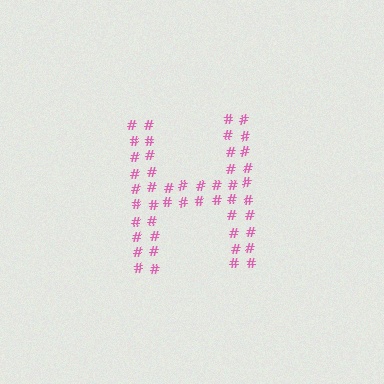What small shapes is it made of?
It is made of small hash symbols.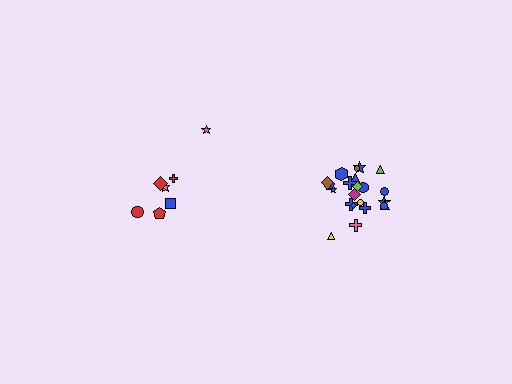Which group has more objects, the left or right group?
The right group.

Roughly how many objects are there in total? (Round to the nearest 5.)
Roughly 30 objects in total.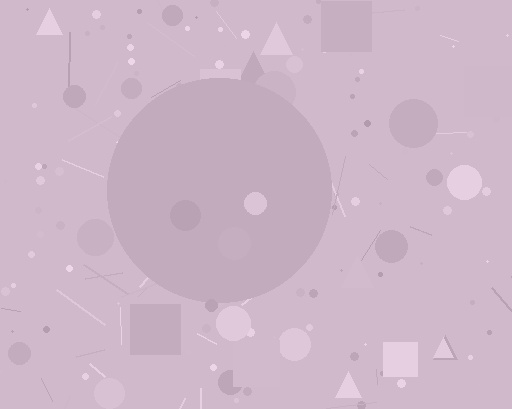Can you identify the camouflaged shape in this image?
The camouflaged shape is a circle.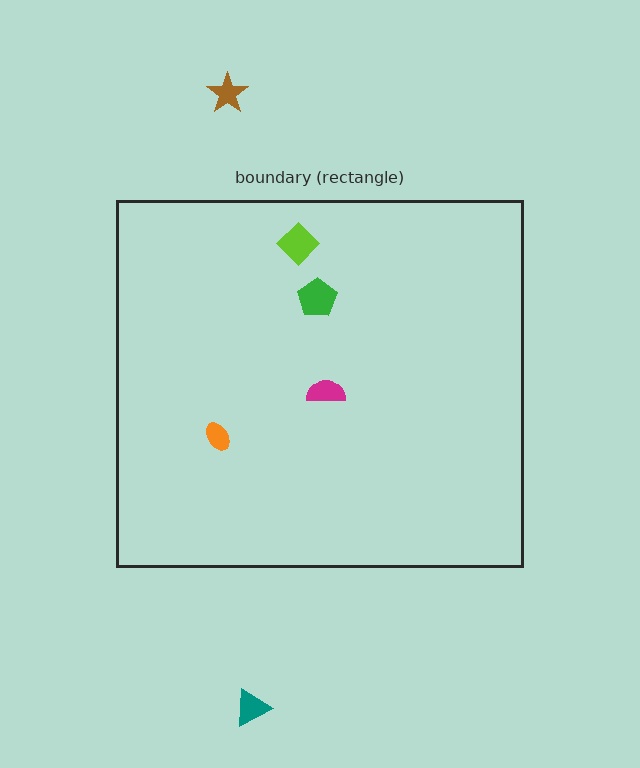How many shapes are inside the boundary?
4 inside, 2 outside.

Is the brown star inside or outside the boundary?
Outside.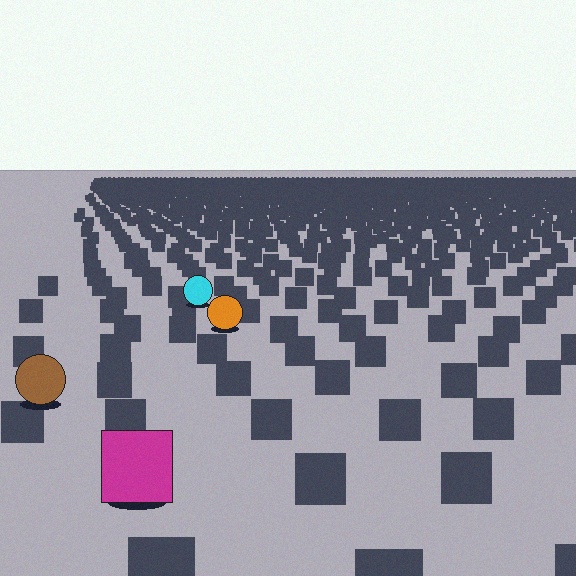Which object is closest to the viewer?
The magenta square is closest. The texture marks near it are larger and more spread out.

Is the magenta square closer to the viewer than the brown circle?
Yes. The magenta square is closer — you can tell from the texture gradient: the ground texture is coarser near it.